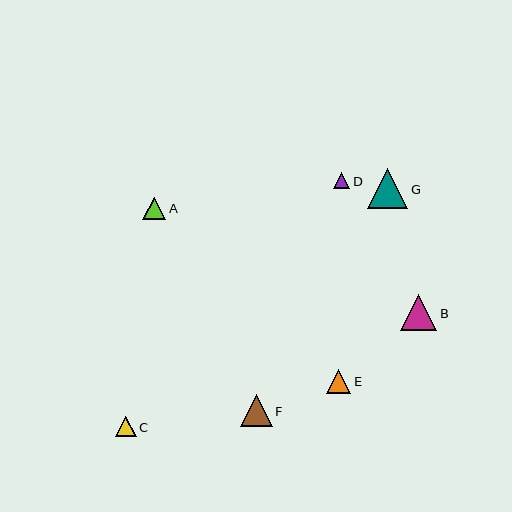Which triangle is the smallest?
Triangle D is the smallest with a size of approximately 16 pixels.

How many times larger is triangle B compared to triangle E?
Triangle B is approximately 1.5 times the size of triangle E.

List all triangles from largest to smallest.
From largest to smallest: G, B, F, E, A, C, D.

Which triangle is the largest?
Triangle G is the largest with a size of approximately 40 pixels.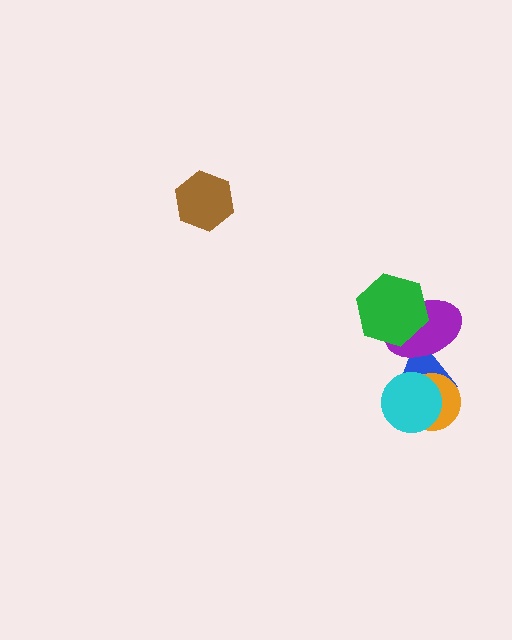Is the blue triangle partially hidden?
Yes, it is partially covered by another shape.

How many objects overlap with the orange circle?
2 objects overlap with the orange circle.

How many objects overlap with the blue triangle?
3 objects overlap with the blue triangle.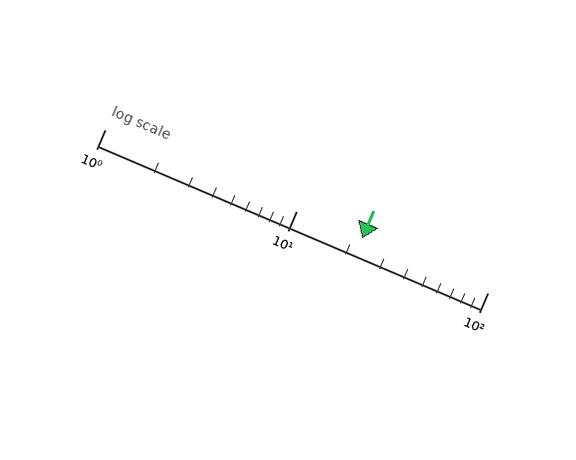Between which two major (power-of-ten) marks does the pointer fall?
The pointer is between 10 and 100.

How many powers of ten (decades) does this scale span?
The scale spans 2 decades, from 1 to 100.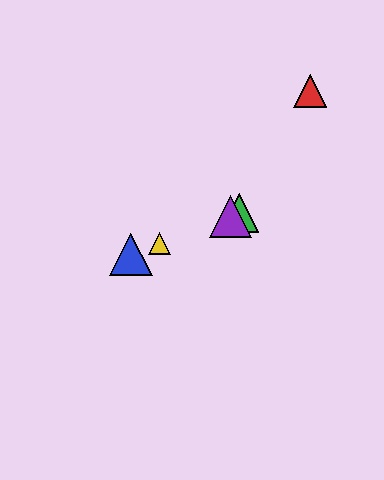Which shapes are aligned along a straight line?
The blue triangle, the green triangle, the yellow triangle, the purple triangle are aligned along a straight line.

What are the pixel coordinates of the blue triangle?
The blue triangle is at (131, 255).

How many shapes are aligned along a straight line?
4 shapes (the blue triangle, the green triangle, the yellow triangle, the purple triangle) are aligned along a straight line.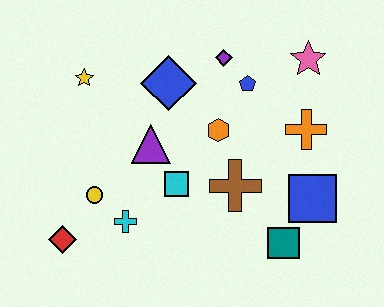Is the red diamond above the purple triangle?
No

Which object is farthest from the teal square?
The yellow star is farthest from the teal square.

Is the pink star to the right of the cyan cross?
Yes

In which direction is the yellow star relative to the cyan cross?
The yellow star is above the cyan cross.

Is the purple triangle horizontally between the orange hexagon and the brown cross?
No